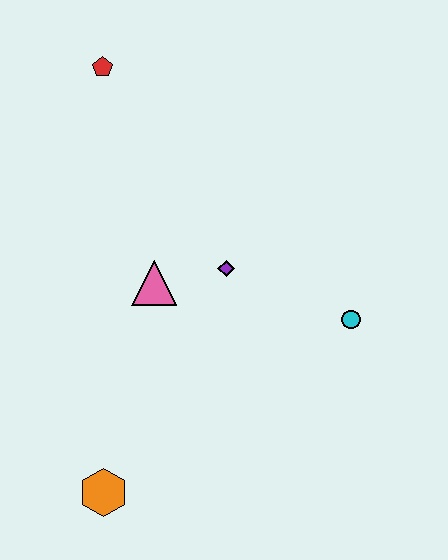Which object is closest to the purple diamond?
The pink triangle is closest to the purple diamond.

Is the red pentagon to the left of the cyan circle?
Yes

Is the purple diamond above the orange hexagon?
Yes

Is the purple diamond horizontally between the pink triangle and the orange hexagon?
No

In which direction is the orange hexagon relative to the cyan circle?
The orange hexagon is to the left of the cyan circle.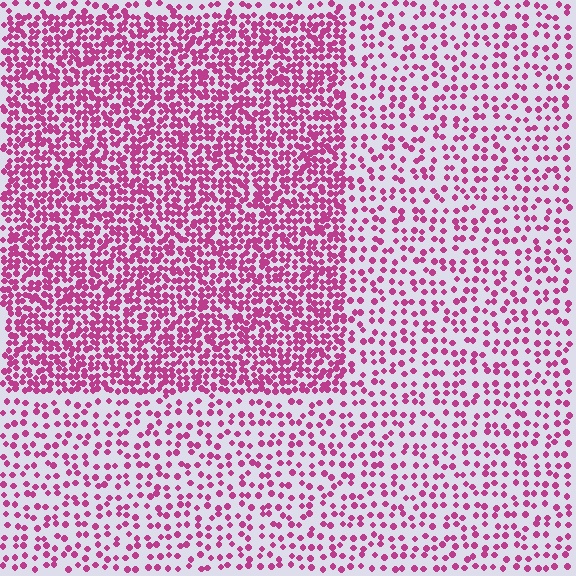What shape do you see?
I see a rectangle.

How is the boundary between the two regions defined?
The boundary is defined by a change in element density (approximately 2.3x ratio). All elements are the same color, size, and shape.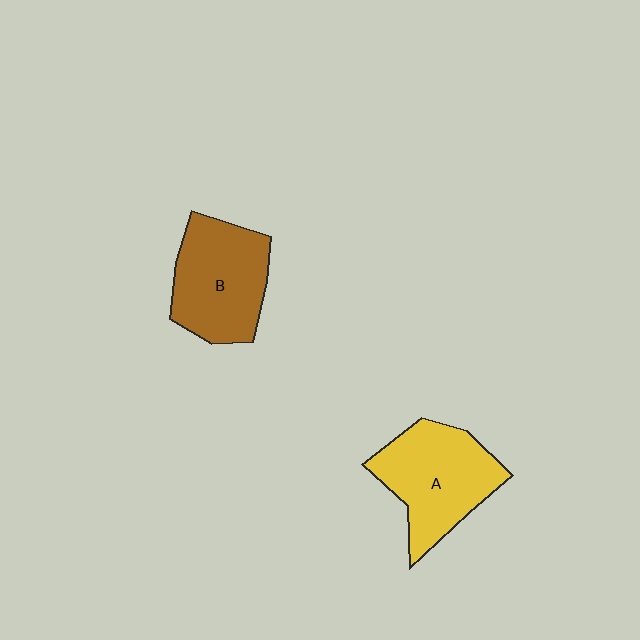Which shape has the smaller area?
Shape B (brown).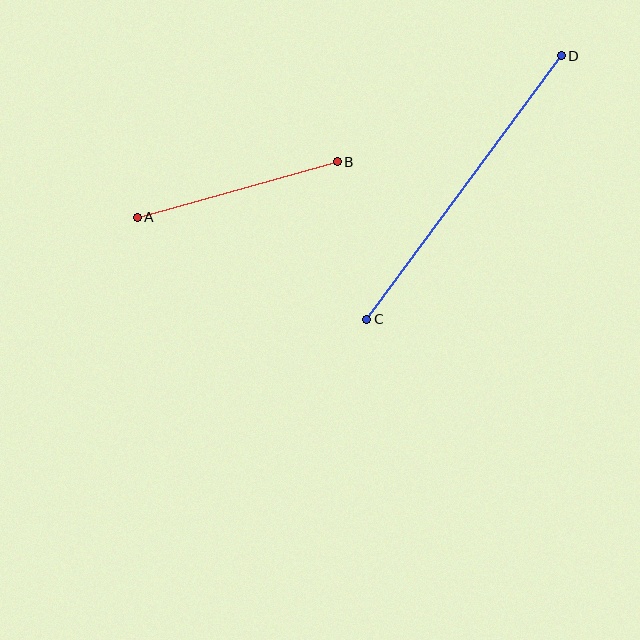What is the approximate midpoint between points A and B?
The midpoint is at approximately (237, 190) pixels.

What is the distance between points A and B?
The distance is approximately 208 pixels.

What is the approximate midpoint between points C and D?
The midpoint is at approximately (464, 187) pixels.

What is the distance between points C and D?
The distance is approximately 327 pixels.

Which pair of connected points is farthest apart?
Points C and D are farthest apart.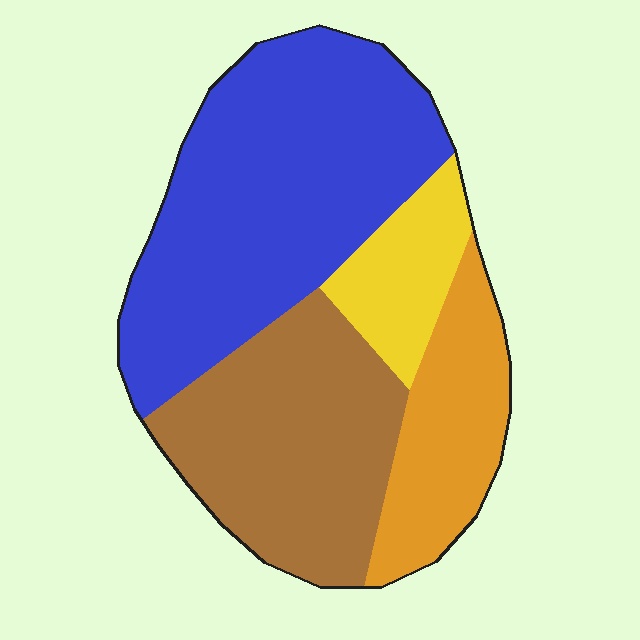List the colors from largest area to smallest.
From largest to smallest: blue, brown, orange, yellow.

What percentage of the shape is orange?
Orange covers about 15% of the shape.